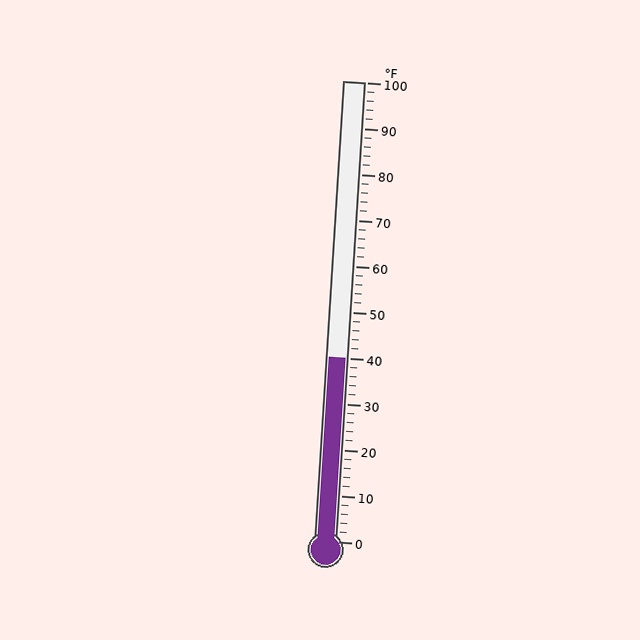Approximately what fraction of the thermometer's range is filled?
The thermometer is filled to approximately 40% of its range.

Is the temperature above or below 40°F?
The temperature is at 40°F.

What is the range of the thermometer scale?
The thermometer scale ranges from 0°F to 100°F.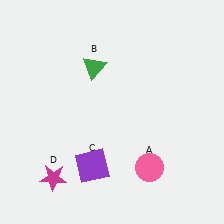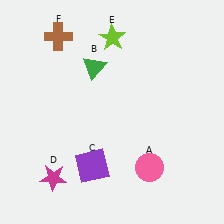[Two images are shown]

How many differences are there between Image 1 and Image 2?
There are 2 differences between the two images.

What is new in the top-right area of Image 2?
A lime star (E) was added in the top-right area of Image 2.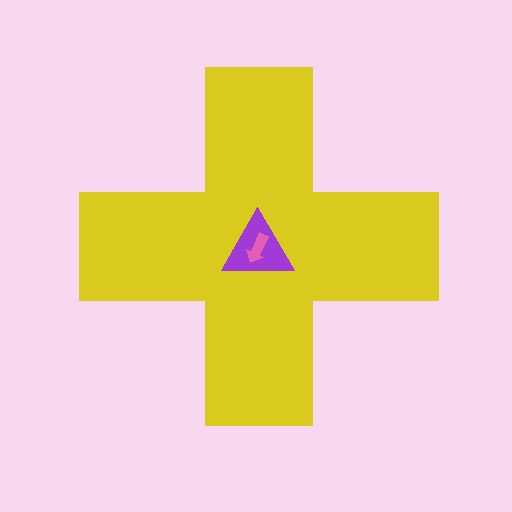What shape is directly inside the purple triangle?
The pink arrow.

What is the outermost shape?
The yellow cross.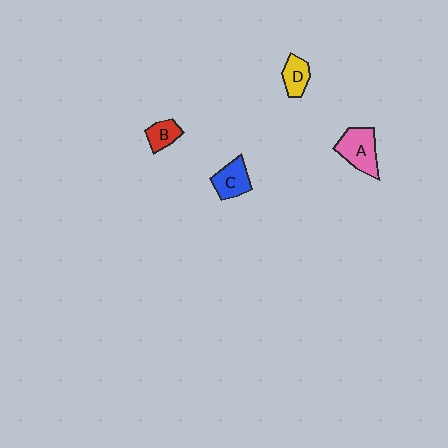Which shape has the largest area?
Shape A (pink).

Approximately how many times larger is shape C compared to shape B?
Approximately 1.4 times.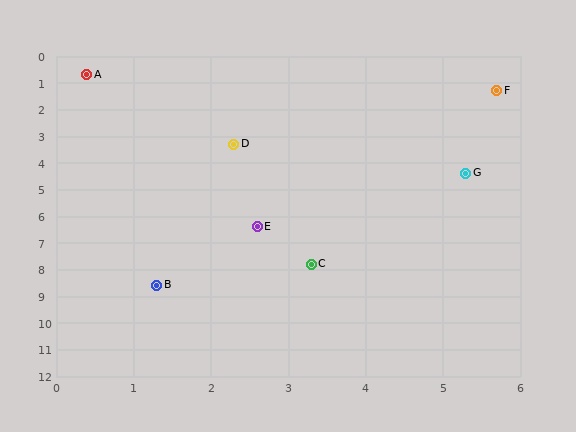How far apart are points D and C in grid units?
Points D and C are about 4.6 grid units apart.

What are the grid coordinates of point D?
Point D is at approximately (2.3, 3.3).